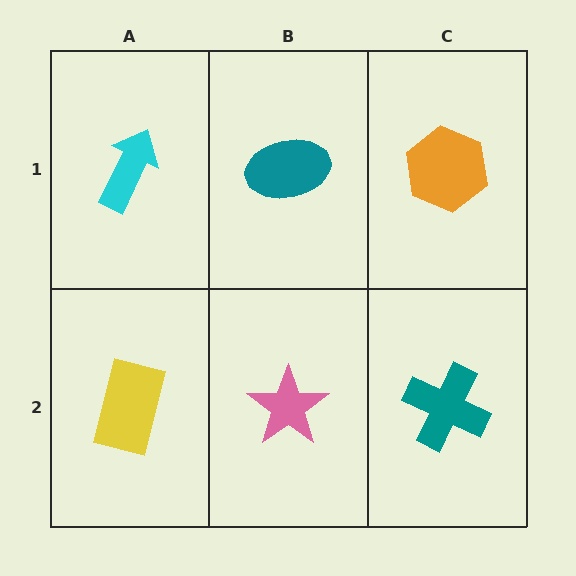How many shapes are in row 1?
3 shapes.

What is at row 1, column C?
An orange hexagon.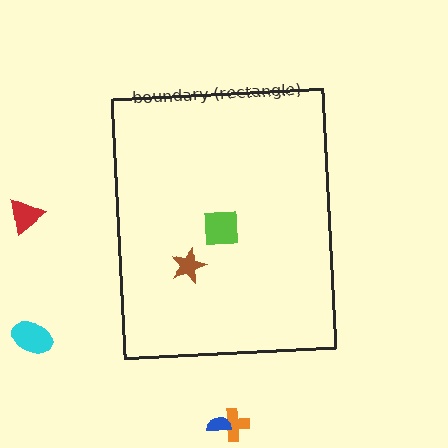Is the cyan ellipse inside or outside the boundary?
Outside.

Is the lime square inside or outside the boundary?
Inside.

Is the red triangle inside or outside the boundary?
Outside.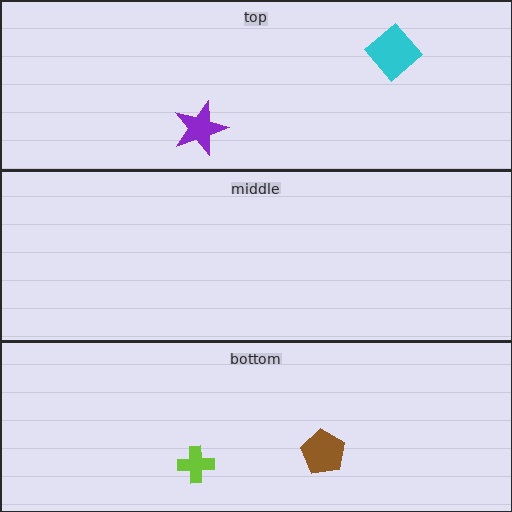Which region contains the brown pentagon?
The bottom region.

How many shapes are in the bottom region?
2.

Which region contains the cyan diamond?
The top region.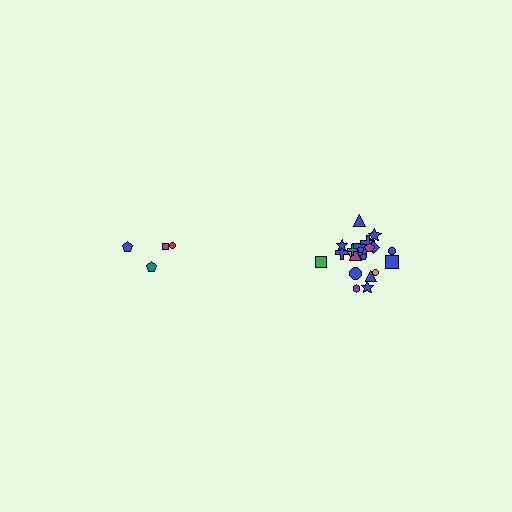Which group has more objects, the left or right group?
The right group.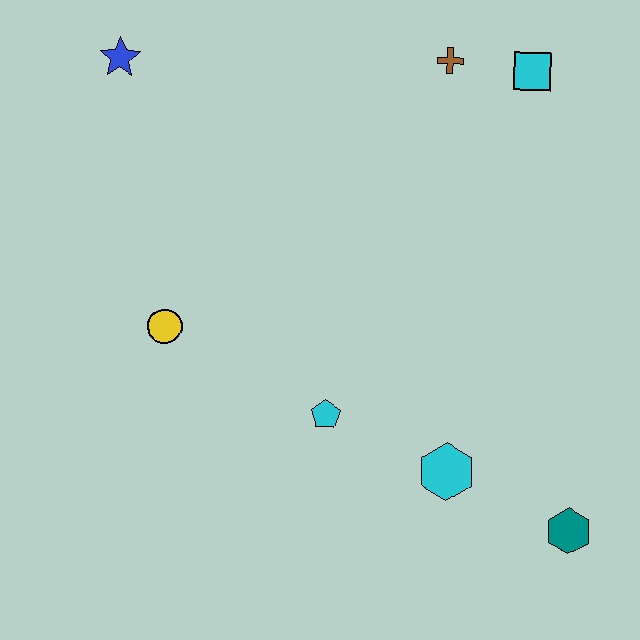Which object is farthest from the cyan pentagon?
The blue star is farthest from the cyan pentagon.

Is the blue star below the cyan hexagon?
No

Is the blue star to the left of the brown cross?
Yes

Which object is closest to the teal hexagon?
The cyan hexagon is closest to the teal hexagon.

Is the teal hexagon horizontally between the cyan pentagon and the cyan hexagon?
No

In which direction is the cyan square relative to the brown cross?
The cyan square is to the right of the brown cross.